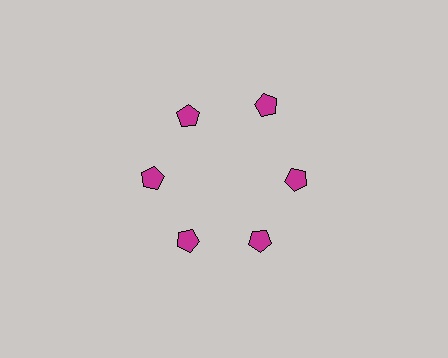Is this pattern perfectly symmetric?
No. The 6 magenta pentagons are arranged in a ring, but one element near the 1 o'clock position is pushed outward from the center, breaking the 6-fold rotational symmetry.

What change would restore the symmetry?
The symmetry would be restored by moving it inward, back onto the ring so that all 6 pentagons sit at equal angles and equal distance from the center.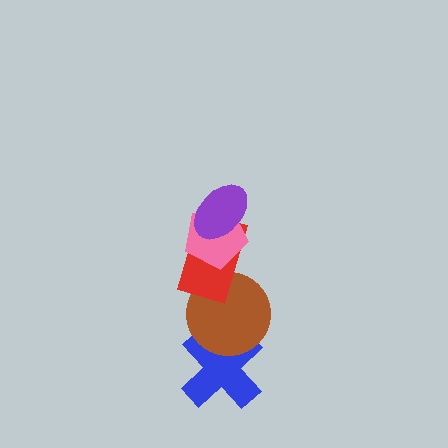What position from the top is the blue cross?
The blue cross is 5th from the top.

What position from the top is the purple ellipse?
The purple ellipse is 1st from the top.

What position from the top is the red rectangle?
The red rectangle is 3rd from the top.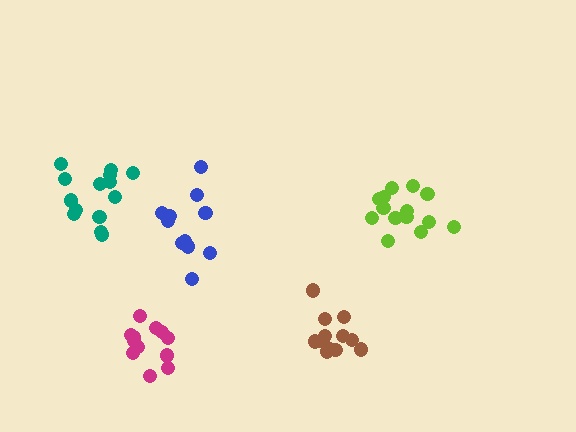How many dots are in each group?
Group 1: 14 dots, Group 2: 12 dots, Group 3: 11 dots, Group 4: 13 dots, Group 5: 14 dots (64 total).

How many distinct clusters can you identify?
There are 5 distinct clusters.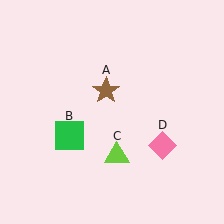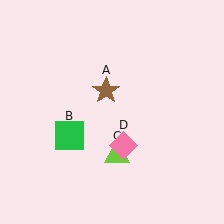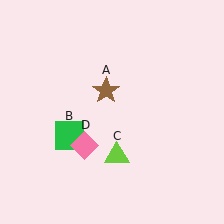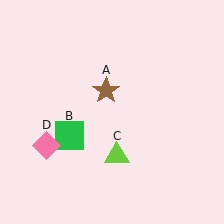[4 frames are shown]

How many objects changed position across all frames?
1 object changed position: pink diamond (object D).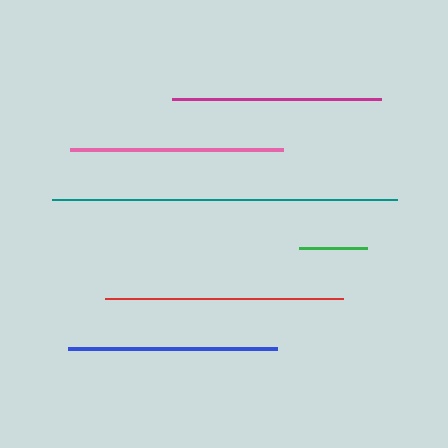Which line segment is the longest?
The teal line is the longest at approximately 345 pixels.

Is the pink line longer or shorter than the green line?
The pink line is longer than the green line.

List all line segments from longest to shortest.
From longest to shortest: teal, red, pink, magenta, blue, green.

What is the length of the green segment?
The green segment is approximately 68 pixels long.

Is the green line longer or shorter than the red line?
The red line is longer than the green line.